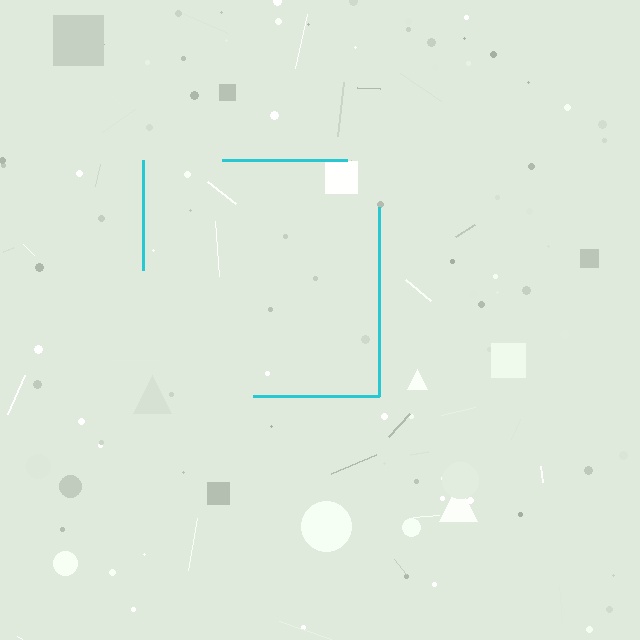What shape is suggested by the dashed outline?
The dashed outline suggests a square.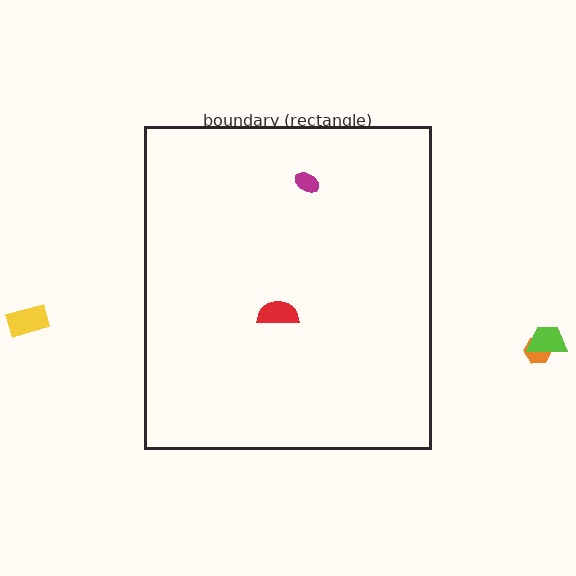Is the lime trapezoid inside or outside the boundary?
Outside.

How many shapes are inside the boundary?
2 inside, 3 outside.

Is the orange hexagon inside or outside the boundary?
Outside.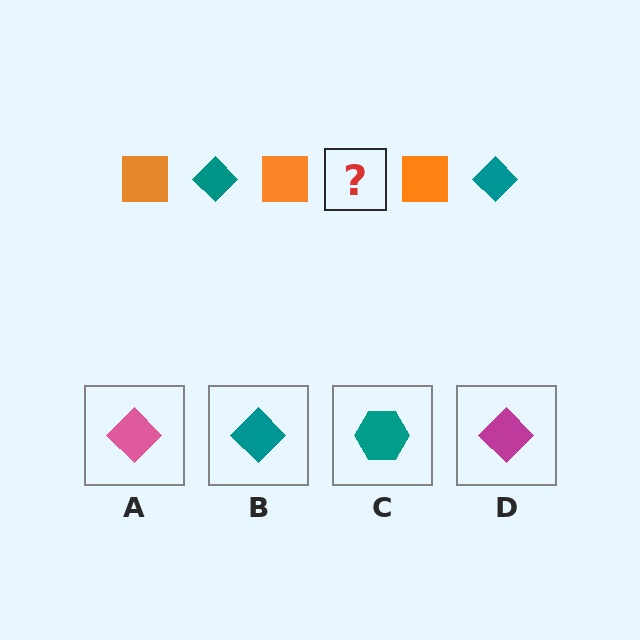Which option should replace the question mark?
Option B.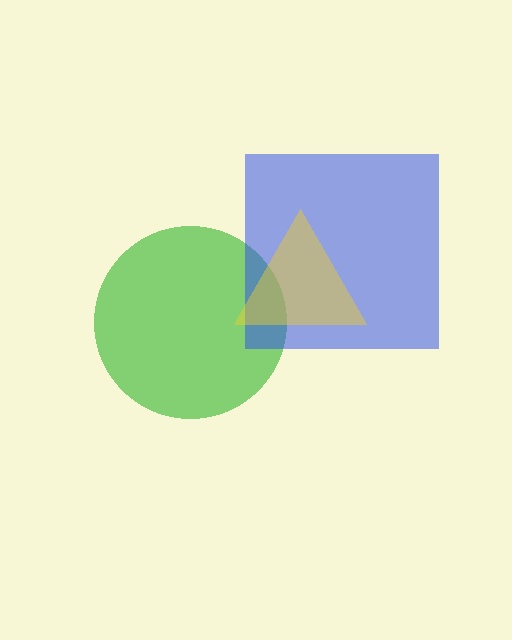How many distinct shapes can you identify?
There are 3 distinct shapes: a green circle, a blue square, a yellow triangle.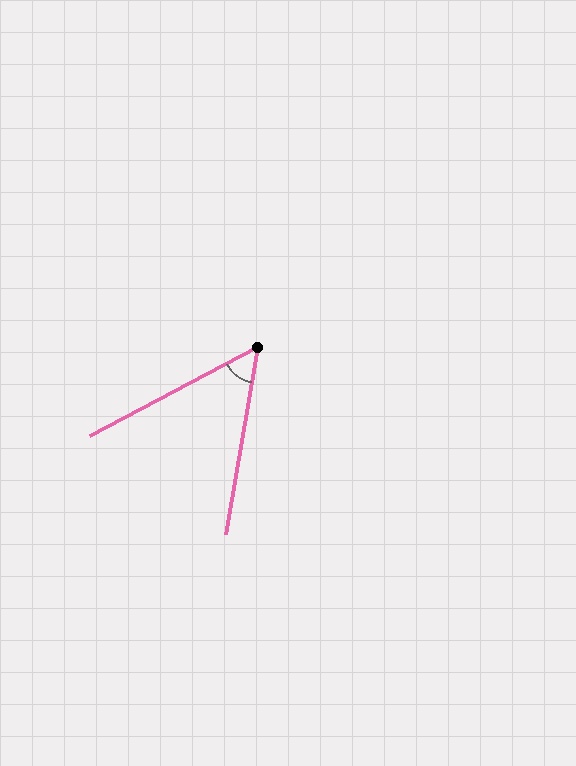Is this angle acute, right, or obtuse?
It is acute.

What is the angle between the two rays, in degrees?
Approximately 52 degrees.